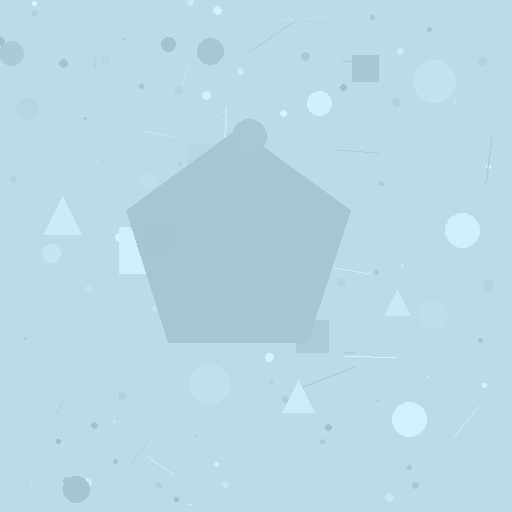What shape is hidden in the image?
A pentagon is hidden in the image.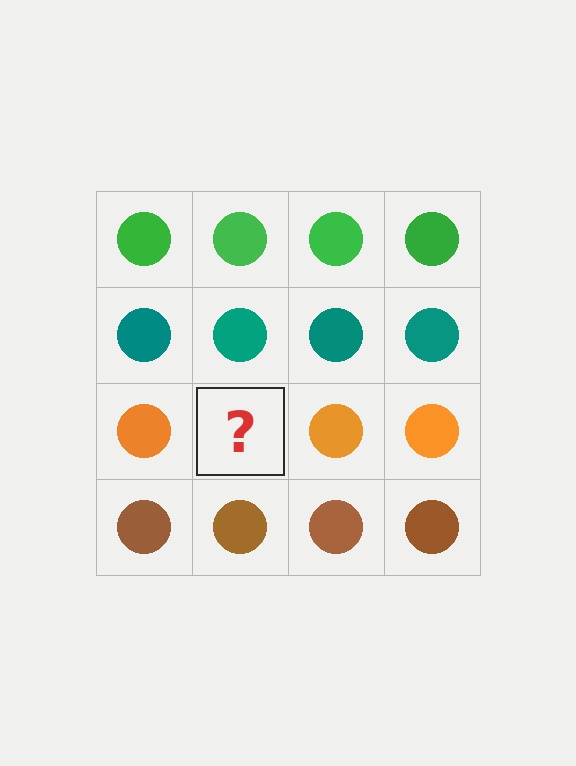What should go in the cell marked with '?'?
The missing cell should contain an orange circle.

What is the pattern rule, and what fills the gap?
The rule is that each row has a consistent color. The gap should be filled with an orange circle.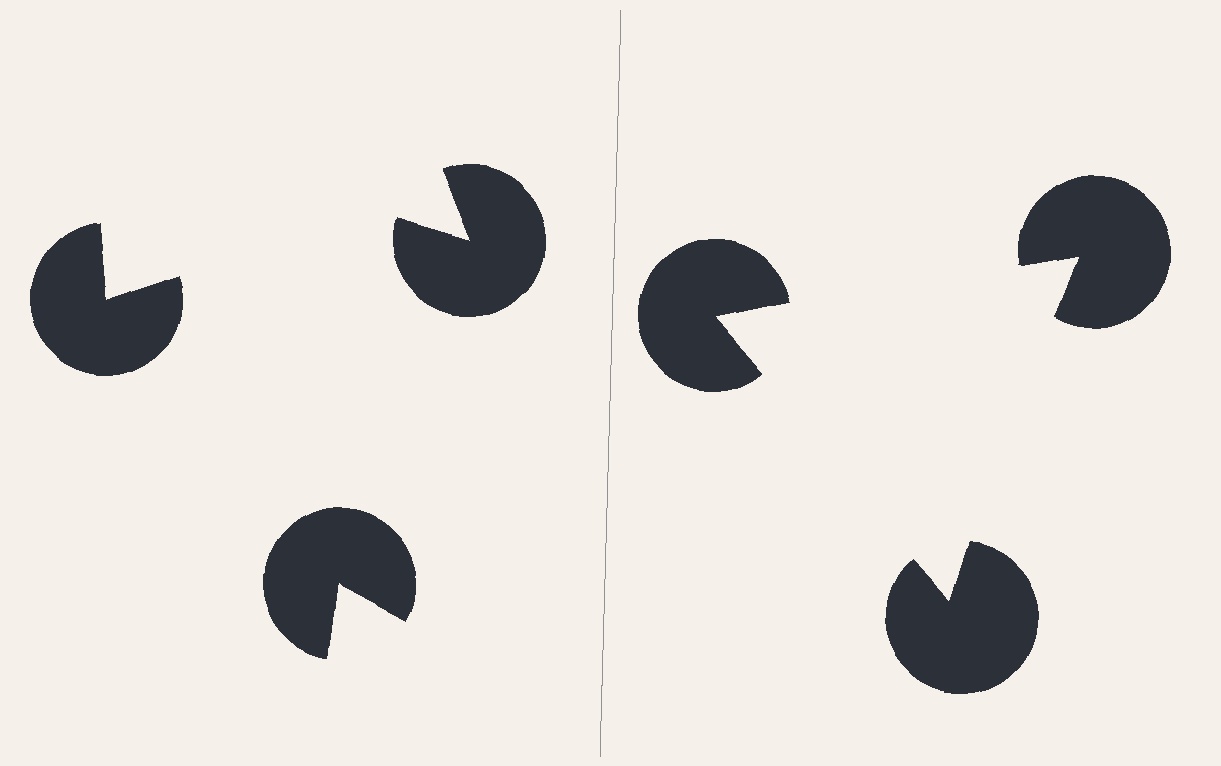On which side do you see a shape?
An illusory triangle appears on the right side. On the left side the wedge cuts are rotated, so no coherent shape forms.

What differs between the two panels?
The pac-man discs are positioned identically on both sides; only the wedge orientations differ. On the right they align to a triangle; on the left they are misaligned.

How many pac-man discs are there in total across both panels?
6 — 3 on each side.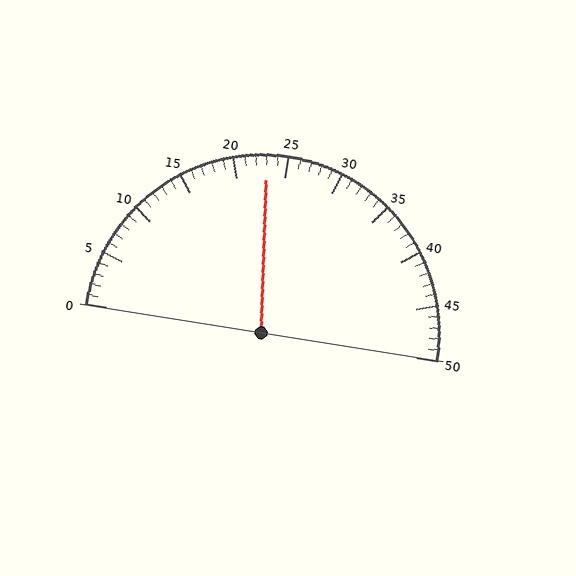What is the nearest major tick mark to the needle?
The nearest major tick mark is 25.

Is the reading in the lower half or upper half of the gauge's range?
The reading is in the lower half of the range (0 to 50).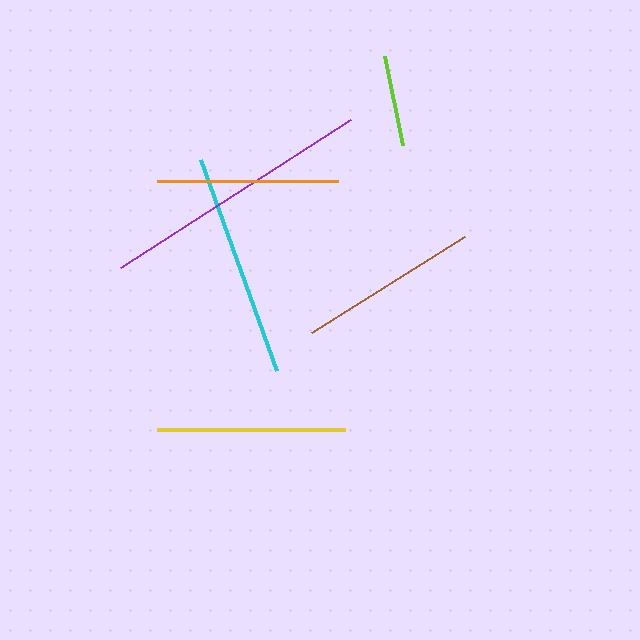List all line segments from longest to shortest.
From longest to shortest: purple, cyan, yellow, brown, orange, lime.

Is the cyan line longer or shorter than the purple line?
The purple line is longer than the cyan line.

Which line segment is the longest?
The purple line is the longest at approximately 273 pixels.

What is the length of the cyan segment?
The cyan segment is approximately 225 pixels long.